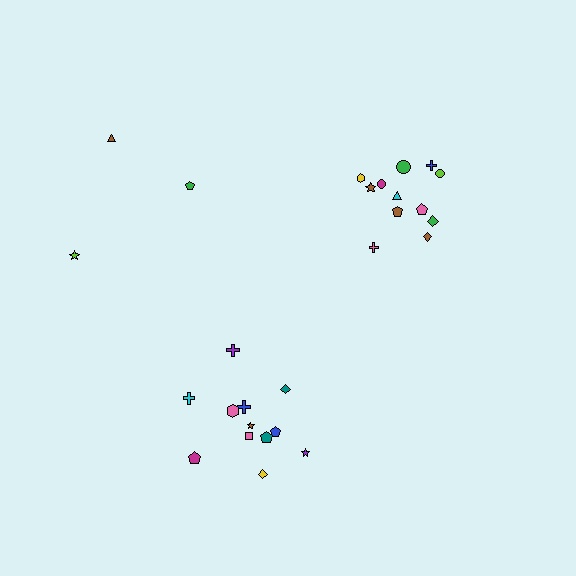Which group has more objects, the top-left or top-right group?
The top-right group.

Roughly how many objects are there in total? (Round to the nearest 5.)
Roughly 25 objects in total.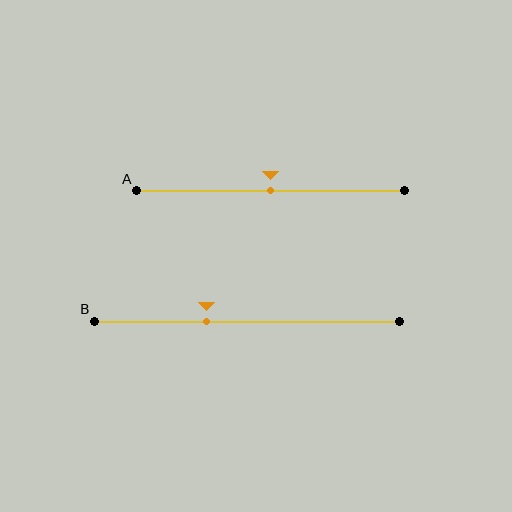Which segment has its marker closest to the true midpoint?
Segment A has its marker closest to the true midpoint.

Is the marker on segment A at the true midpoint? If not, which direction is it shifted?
Yes, the marker on segment A is at the true midpoint.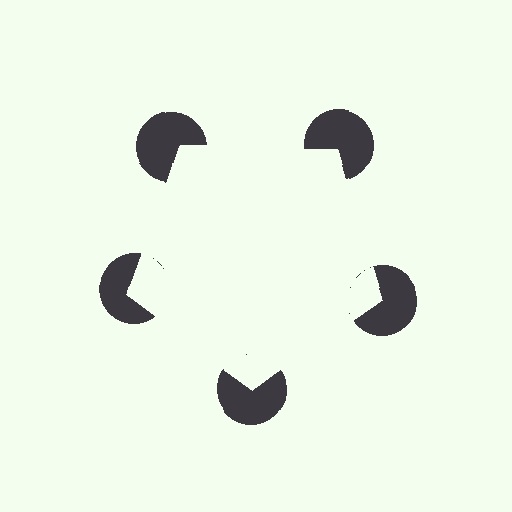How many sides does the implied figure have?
5 sides.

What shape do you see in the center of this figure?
An illusory pentagon — its edges are inferred from the aligned wedge cuts in the pac-man discs, not physically drawn.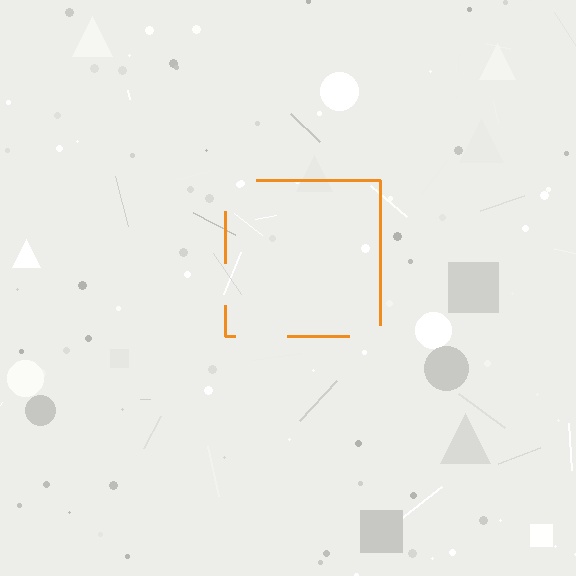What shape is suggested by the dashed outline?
The dashed outline suggests a square.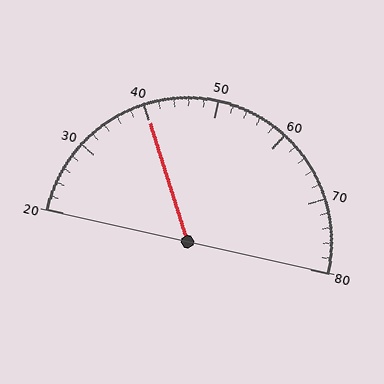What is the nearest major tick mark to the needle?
The nearest major tick mark is 40.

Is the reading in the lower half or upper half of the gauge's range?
The reading is in the lower half of the range (20 to 80).